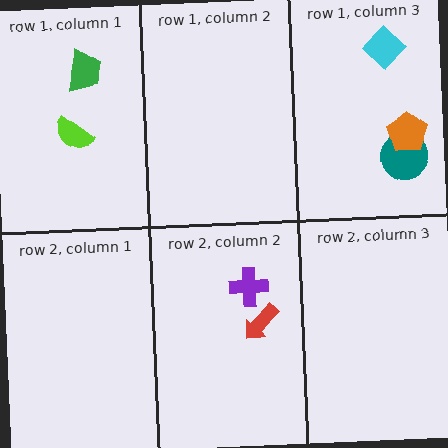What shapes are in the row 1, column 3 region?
The teal circle, the cyan diamond, the orange pentagon.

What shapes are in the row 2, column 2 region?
The red arrow, the purple cross.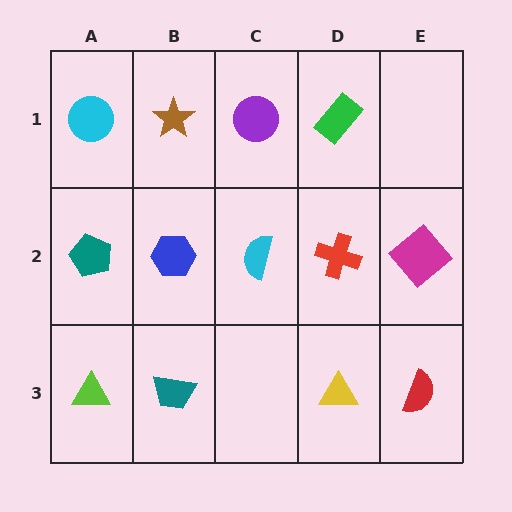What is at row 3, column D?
A yellow triangle.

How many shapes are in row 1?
4 shapes.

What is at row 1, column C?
A purple circle.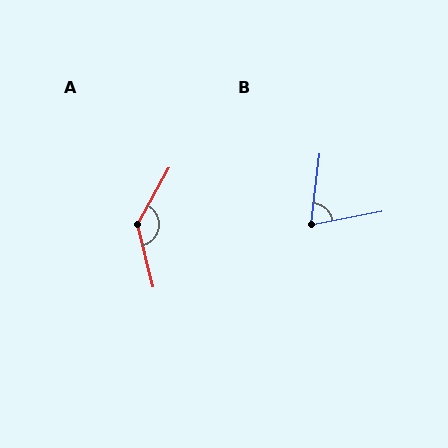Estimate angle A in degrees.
Approximately 137 degrees.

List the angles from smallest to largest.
B (72°), A (137°).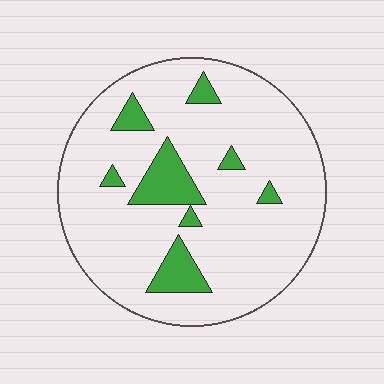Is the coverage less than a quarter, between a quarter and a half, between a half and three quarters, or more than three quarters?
Less than a quarter.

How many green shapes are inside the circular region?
8.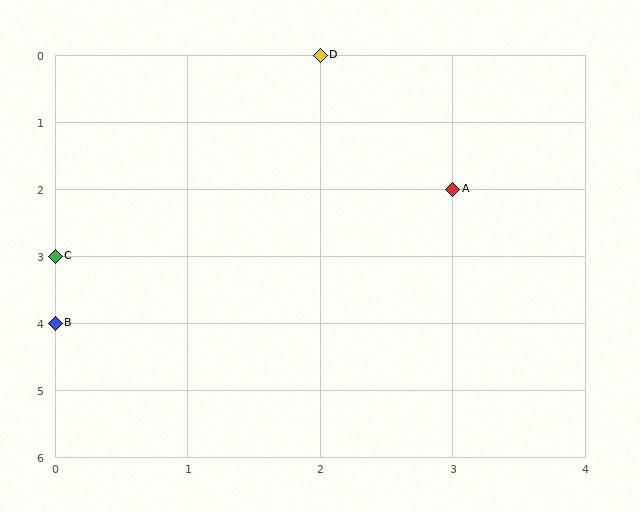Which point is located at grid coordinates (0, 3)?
Point C is at (0, 3).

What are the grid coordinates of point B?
Point B is at grid coordinates (0, 4).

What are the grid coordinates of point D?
Point D is at grid coordinates (2, 0).